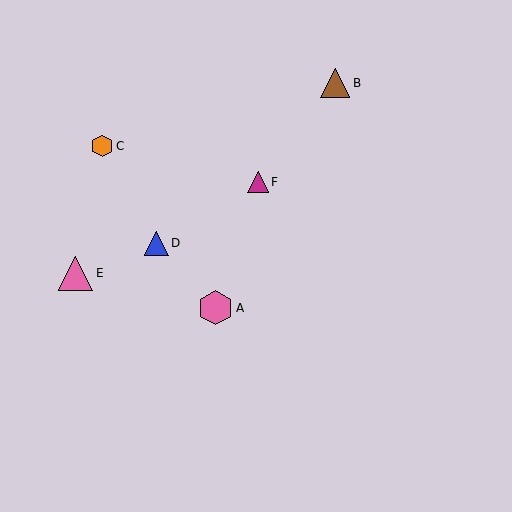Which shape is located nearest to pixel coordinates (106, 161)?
The orange hexagon (labeled C) at (102, 146) is nearest to that location.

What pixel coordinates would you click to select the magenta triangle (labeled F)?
Click at (258, 182) to select the magenta triangle F.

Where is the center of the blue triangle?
The center of the blue triangle is at (157, 243).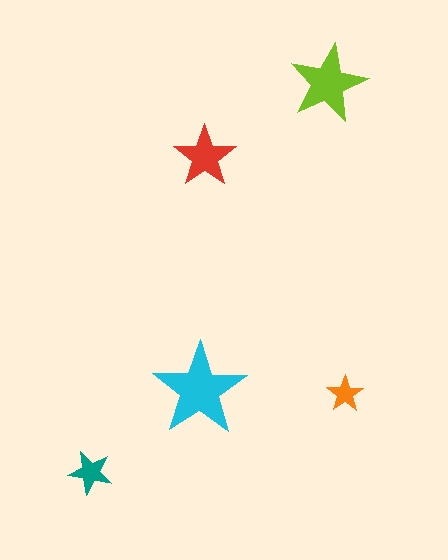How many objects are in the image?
There are 5 objects in the image.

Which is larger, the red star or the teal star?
The red one.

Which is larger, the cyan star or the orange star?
The cyan one.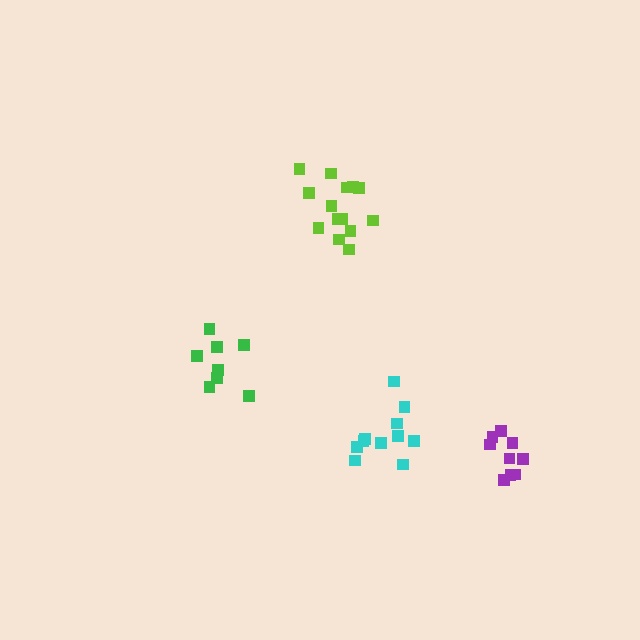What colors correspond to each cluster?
The clusters are colored: cyan, lime, green, purple.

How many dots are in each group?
Group 1: 11 dots, Group 2: 14 dots, Group 3: 8 dots, Group 4: 9 dots (42 total).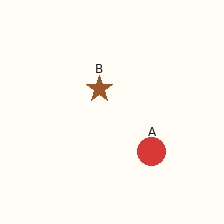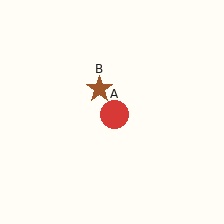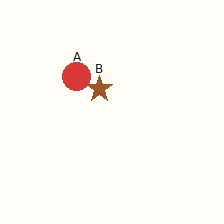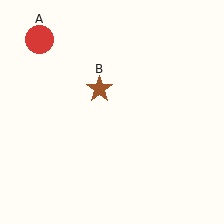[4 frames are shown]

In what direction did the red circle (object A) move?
The red circle (object A) moved up and to the left.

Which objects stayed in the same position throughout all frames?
Brown star (object B) remained stationary.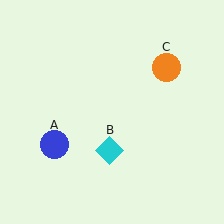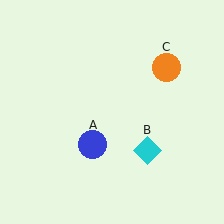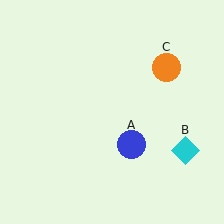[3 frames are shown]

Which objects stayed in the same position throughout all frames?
Orange circle (object C) remained stationary.